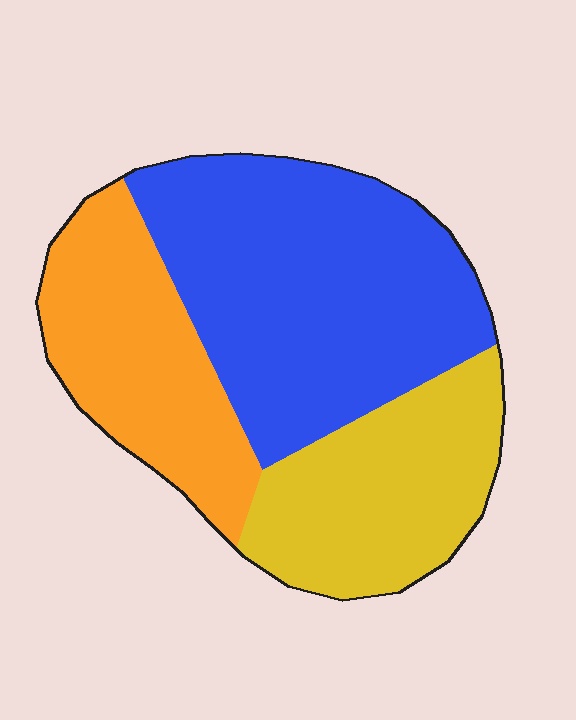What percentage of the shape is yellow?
Yellow covers about 25% of the shape.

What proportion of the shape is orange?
Orange takes up between a quarter and a half of the shape.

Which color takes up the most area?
Blue, at roughly 45%.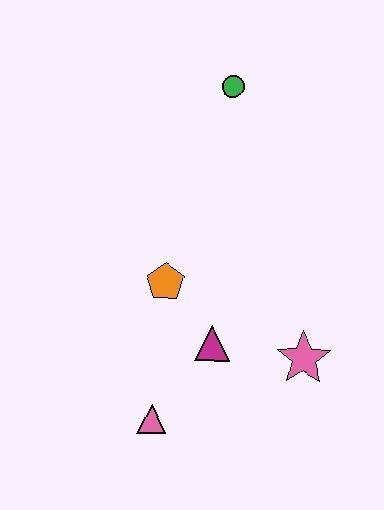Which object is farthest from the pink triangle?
The green circle is farthest from the pink triangle.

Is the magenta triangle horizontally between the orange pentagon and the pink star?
Yes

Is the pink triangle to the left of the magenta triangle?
Yes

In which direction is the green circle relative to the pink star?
The green circle is above the pink star.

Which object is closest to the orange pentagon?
The magenta triangle is closest to the orange pentagon.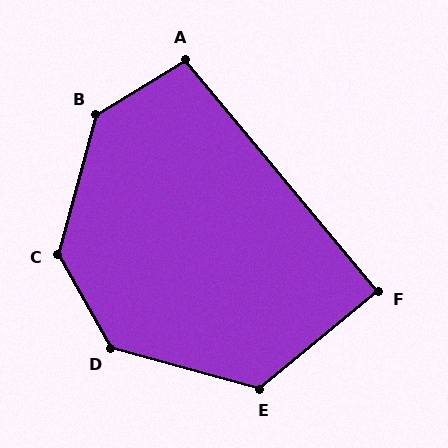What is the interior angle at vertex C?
Approximately 136 degrees (obtuse).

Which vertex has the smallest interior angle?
F, at approximately 89 degrees.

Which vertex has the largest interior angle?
B, at approximately 136 degrees.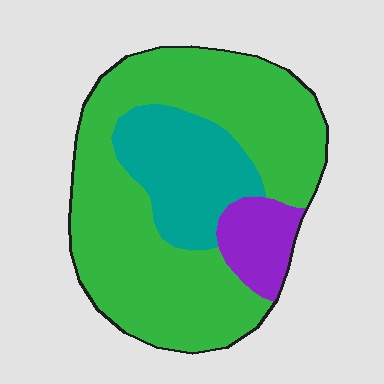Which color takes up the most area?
Green, at roughly 70%.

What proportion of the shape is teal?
Teal covers 22% of the shape.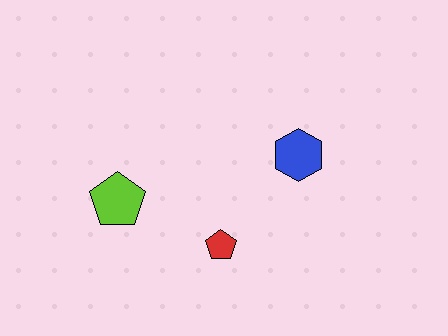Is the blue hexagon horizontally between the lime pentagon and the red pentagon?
No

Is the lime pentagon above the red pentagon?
Yes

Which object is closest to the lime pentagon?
The red pentagon is closest to the lime pentagon.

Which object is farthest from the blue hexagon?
The lime pentagon is farthest from the blue hexagon.